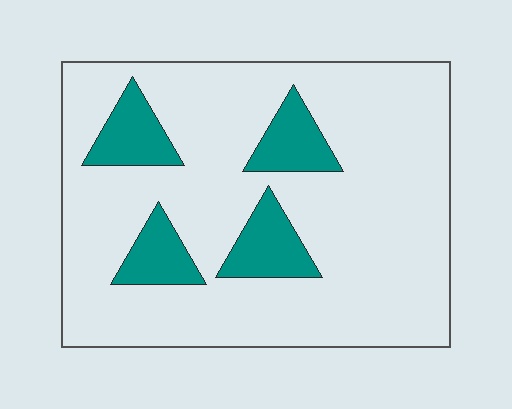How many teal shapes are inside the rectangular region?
4.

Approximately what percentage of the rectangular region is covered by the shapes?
Approximately 15%.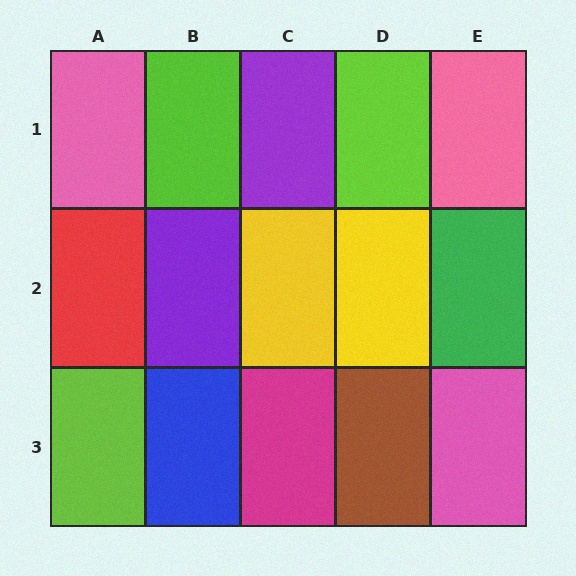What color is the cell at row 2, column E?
Green.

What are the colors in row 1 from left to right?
Pink, lime, purple, lime, pink.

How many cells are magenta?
1 cell is magenta.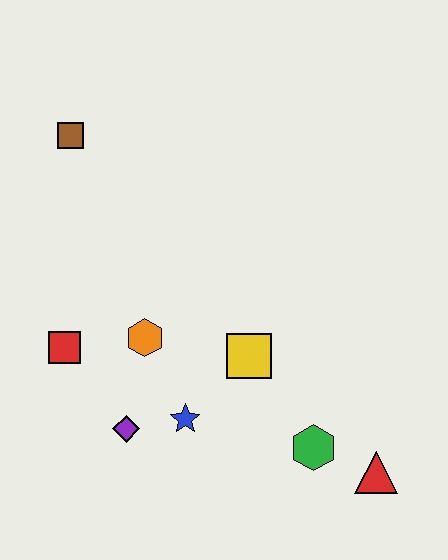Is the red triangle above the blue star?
No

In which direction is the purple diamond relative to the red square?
The purple diamond is below the red square.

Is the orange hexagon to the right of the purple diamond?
Yes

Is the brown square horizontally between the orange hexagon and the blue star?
No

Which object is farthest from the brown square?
The red triangle is farthest from the brown square.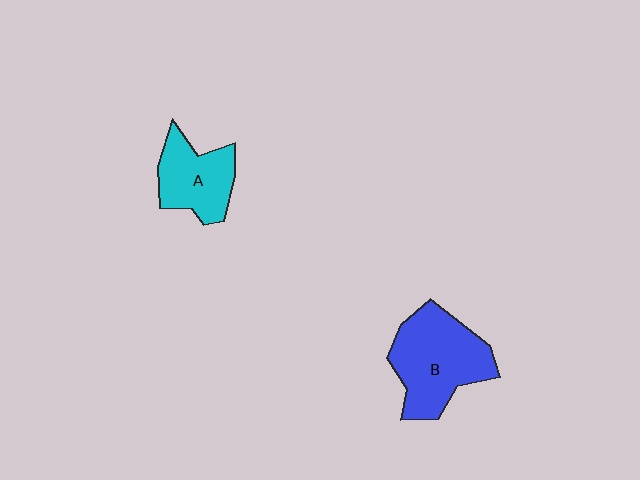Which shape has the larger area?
Shape B (blue).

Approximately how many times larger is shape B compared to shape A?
Approximately 1.5 times.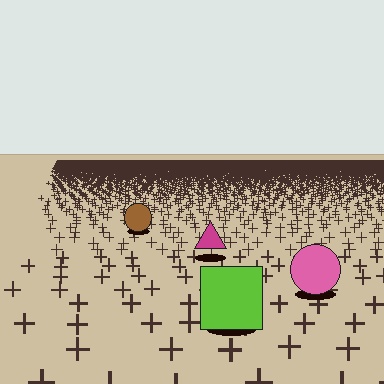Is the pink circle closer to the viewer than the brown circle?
Yes. The pink circle is closer — you can tell from the texture gradient: the ground texture is coarser near it.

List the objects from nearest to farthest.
From nearest to farthest: the lime square, the pink circle, the magenta triangle, the brown circle.